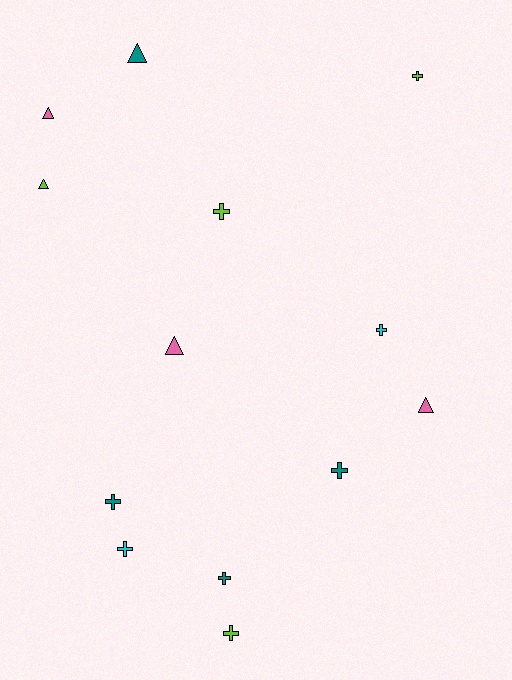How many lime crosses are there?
There are 3 lime crosses.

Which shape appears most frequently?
Cross, with 8 objects.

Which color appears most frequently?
Teal, with 4 objects.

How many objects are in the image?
There are 13 objects.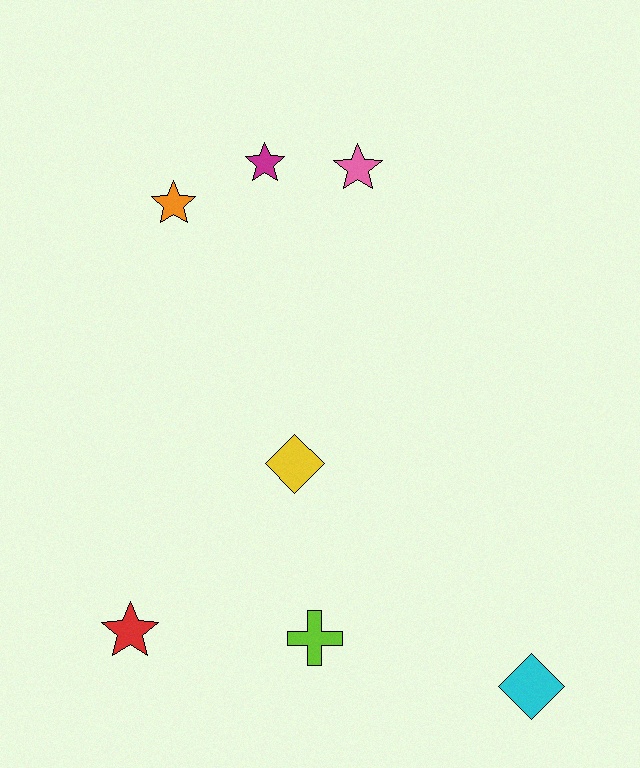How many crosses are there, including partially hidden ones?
There is 1 cross.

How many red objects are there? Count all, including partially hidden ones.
There is 1 red object.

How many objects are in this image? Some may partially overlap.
There are 7 objects.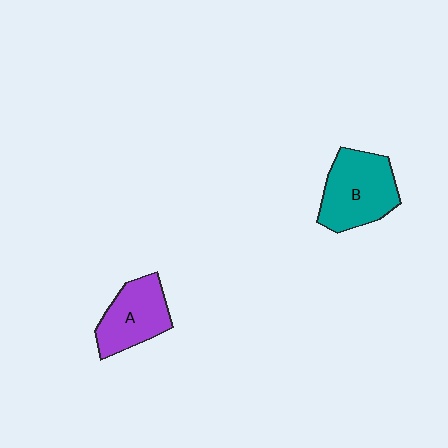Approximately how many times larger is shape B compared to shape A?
Approximately 1.2 times.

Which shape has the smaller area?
Shape A (purple).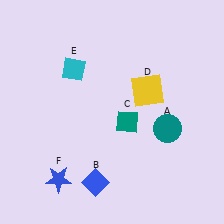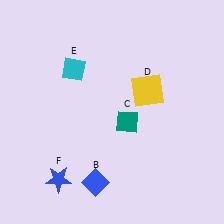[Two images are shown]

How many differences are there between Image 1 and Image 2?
There is 1 difference between the two images.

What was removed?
The teal circle (A) was removed in Image 2.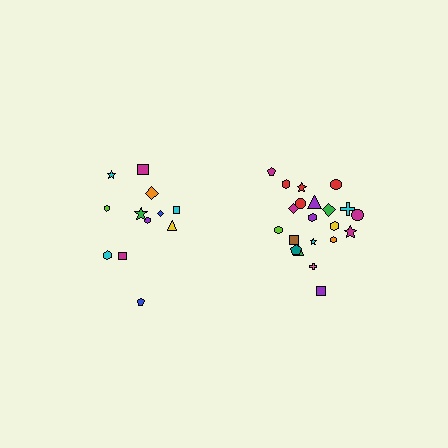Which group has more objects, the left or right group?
The right group.